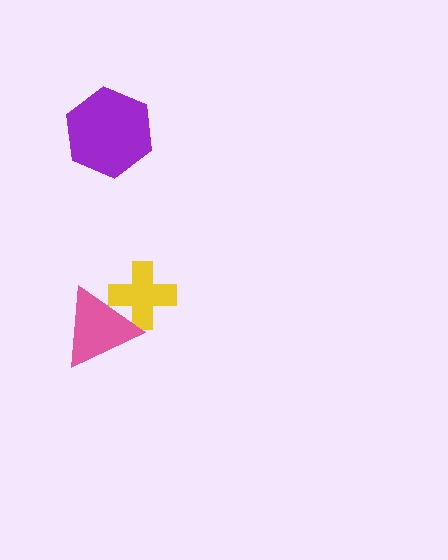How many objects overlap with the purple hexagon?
0 objects overlap with the purple hexagon.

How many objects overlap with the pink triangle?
1 object overlaps with the pink triangle.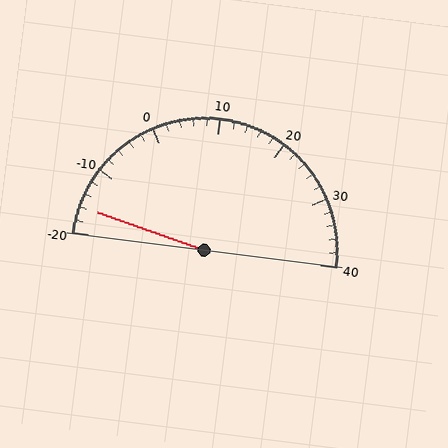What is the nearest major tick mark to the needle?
The nearest major tick mark is -20.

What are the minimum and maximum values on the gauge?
The gauge ranges from -20 to 40.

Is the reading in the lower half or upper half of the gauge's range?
The reading is in the lower half of the range (-20 to 40).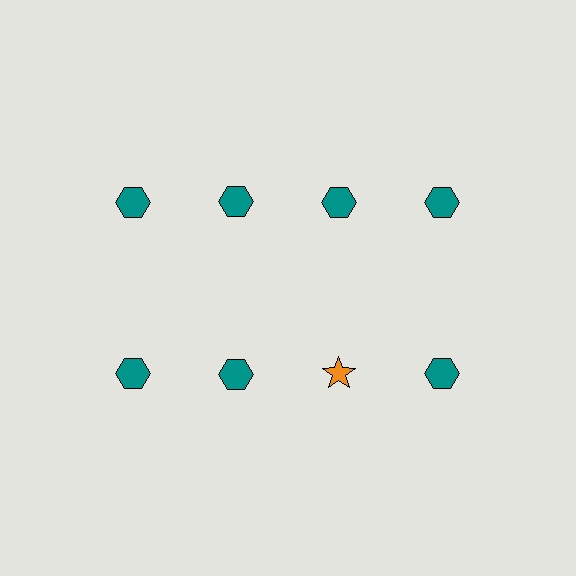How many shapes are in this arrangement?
There are 8 shapes arranged in a grid pattern.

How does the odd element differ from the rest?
It differs in both color (orange instead of teal) and shape (star instead of hexagon).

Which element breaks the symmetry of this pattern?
The orange star in the second row, center column breaks the symmetry. All other shapes are teal hexagons.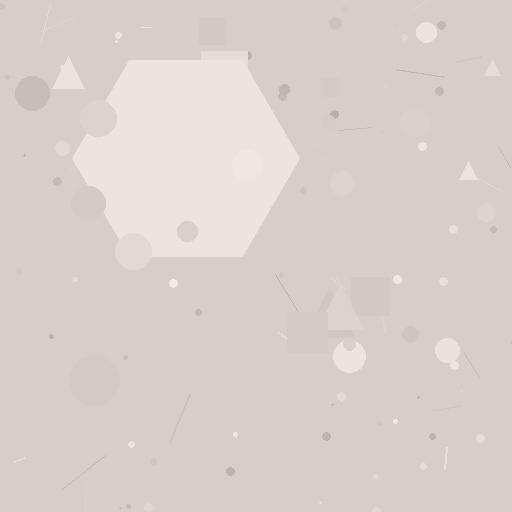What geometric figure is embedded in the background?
A hexagon is embedded in the background.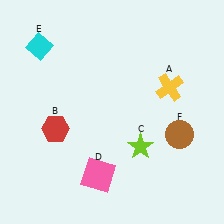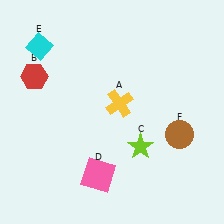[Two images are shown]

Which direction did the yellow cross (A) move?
The yellow cross (A) moved left.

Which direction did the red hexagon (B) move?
The red hexagon (B) moved up.